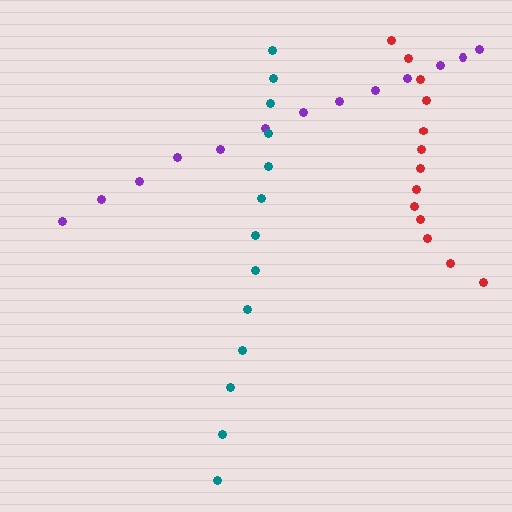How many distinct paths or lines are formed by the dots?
There are 3 distinct paths.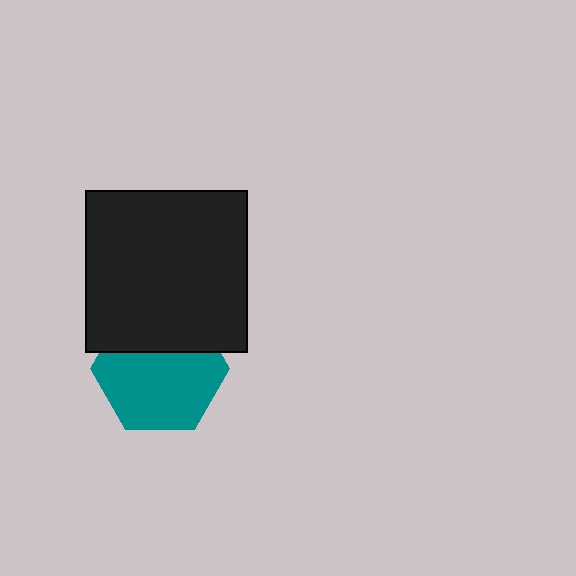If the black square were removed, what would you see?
You would see the complete teal hexagon.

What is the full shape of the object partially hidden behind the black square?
The partially hidden object is a teal hexagon.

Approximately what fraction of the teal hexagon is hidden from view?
Roughly 34% of the teal hexagon is hidden behind the black square.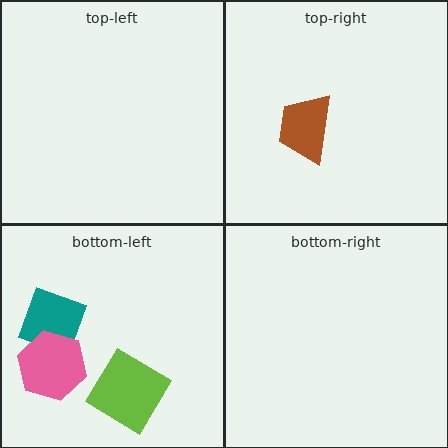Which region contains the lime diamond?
The bottom-left region.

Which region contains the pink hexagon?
The bottom-left region.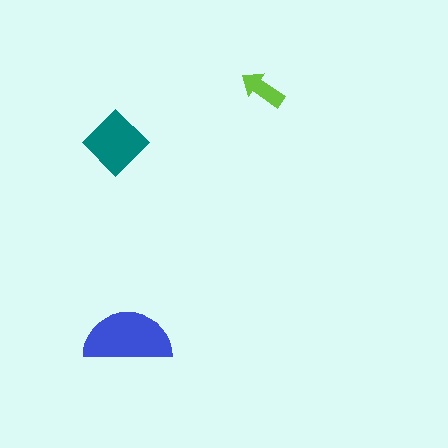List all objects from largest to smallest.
The blue semicircle, the teal diamond, the lime arrow.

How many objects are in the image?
There are 3 objects in the image.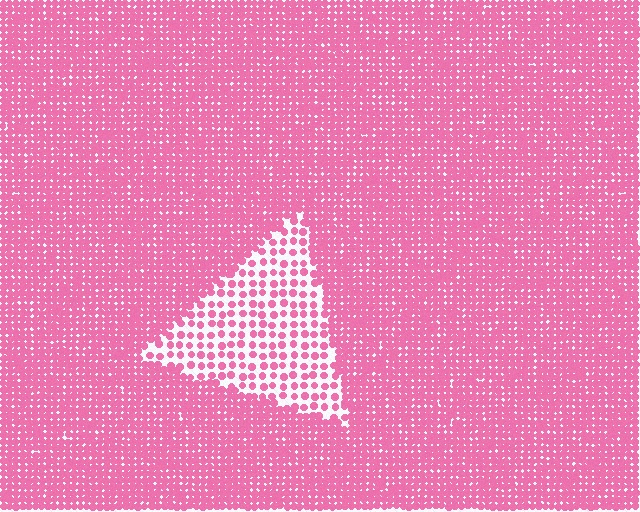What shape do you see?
I see a triangle.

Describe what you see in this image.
The image contains small pink elements arranged at two different densities. A triangle-shaped region is visible where the elements are less densely packed than the surrounding area.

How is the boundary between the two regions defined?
The boundary is defined by a change in element density (approximately 2.6x ratio). All elements are the same color, size, and shape.